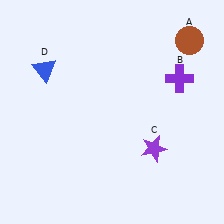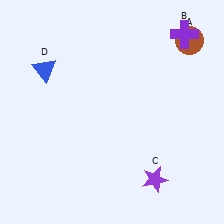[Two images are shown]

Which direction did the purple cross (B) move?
The purple cross (B) moved up.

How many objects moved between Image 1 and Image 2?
2 objects moved between the two images.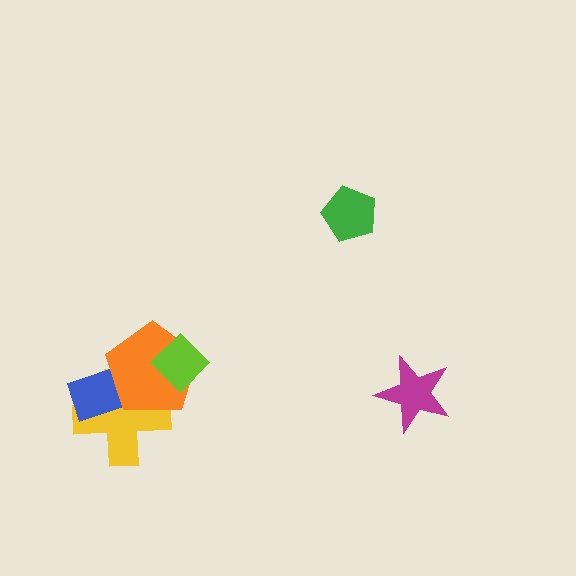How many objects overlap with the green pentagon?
0 objects overlap with the green pentagon.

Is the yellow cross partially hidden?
Yes, it is partially covered by another shape.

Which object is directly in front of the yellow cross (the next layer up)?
The blue rectangle is directly in front of the yellow cross.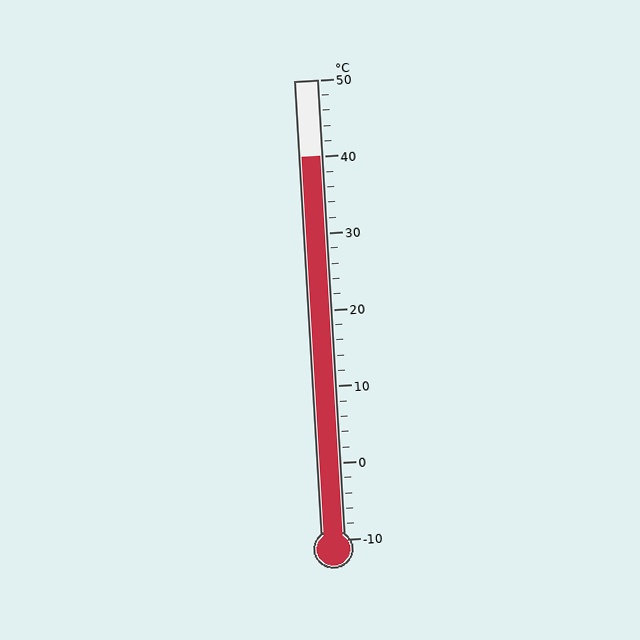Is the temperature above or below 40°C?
The temperature is at 40°C.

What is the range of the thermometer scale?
The thermometer scale ranges from -10°C to 50°C.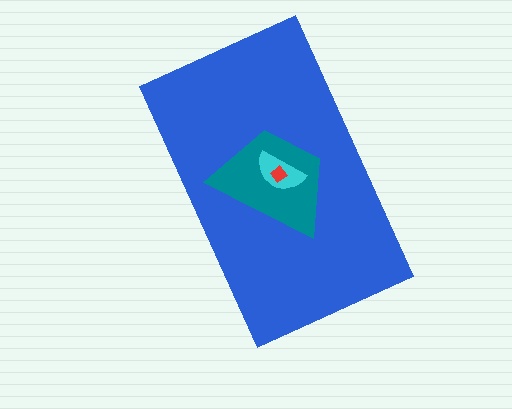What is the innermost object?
The red diamond.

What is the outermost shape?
The blue rectangle.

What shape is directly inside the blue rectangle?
The teal trapezoid.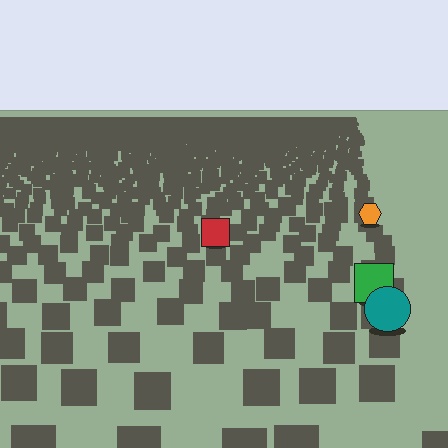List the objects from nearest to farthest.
From nearest to farthest: the teal circle, the green square, the red square, the orange hexagon.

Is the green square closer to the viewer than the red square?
Yes. The green square is closer — you can tell from the texture gradient: the ground texture is coarser near it.